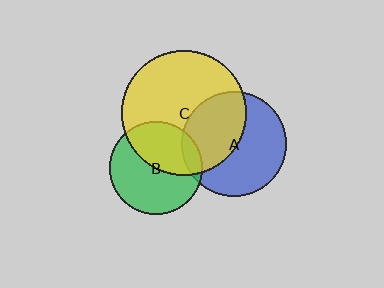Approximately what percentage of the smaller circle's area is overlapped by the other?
Approximately 10%.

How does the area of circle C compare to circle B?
Approximately 1.8 times.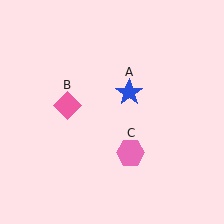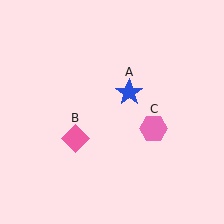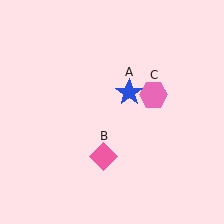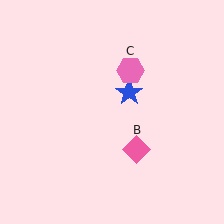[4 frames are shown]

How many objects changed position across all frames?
2 objects changed position: pink diamond (object B), pink hexagon (object C).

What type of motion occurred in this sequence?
The pink diamond (object B), pink hexagon (object C) rotated counterclockwise around the center of the scene.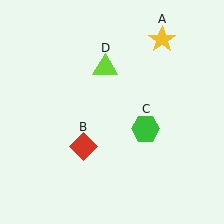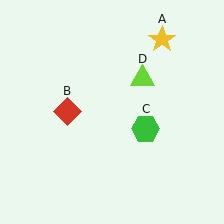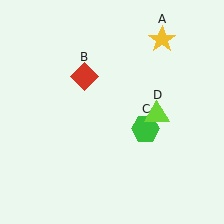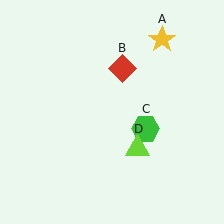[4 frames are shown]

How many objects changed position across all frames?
2 objects changed position: red diamond (object B), lime triangle (object D).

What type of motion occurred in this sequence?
The red diamond (object B), lime triangle (object D) rotated clockwise around the center of the scene.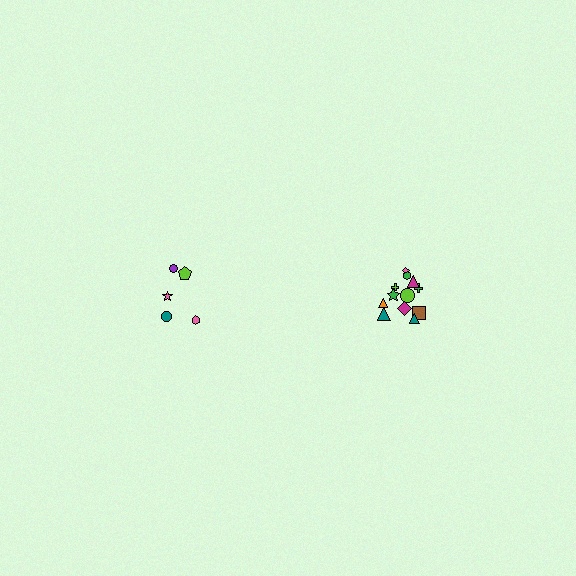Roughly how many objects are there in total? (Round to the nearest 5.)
Roughly 15 objects in total.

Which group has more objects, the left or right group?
The right group.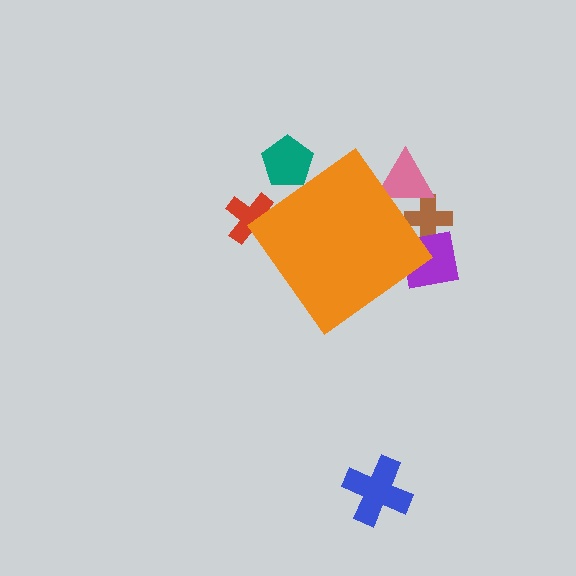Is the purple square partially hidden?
Yes, the purple square is partially hidden behind the orange diamond.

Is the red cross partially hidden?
Yes, the red cross is partially hidden behind the orange diamond.